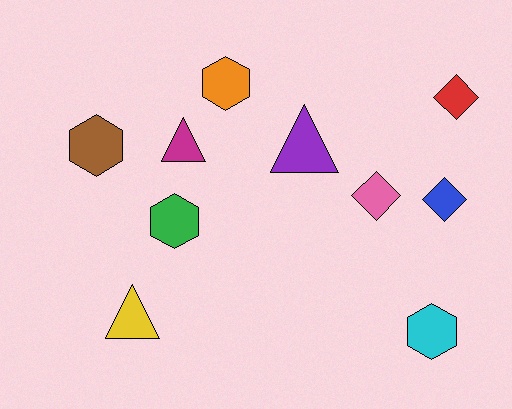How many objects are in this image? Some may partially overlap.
There are 10 objects.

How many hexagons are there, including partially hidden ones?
There are 4 hexagons.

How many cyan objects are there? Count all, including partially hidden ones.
There is 1 cyan object.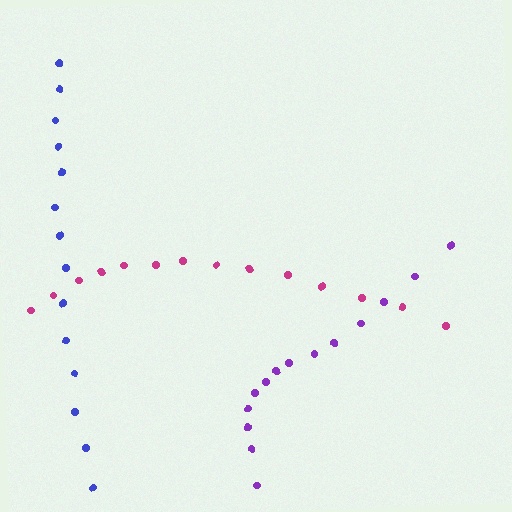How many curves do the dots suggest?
There are 3 distinct paths.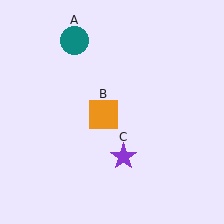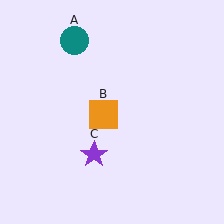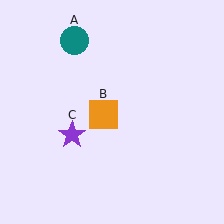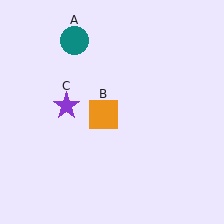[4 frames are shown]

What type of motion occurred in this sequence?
The purple star (object C) rotated clockwise around the center of the scene.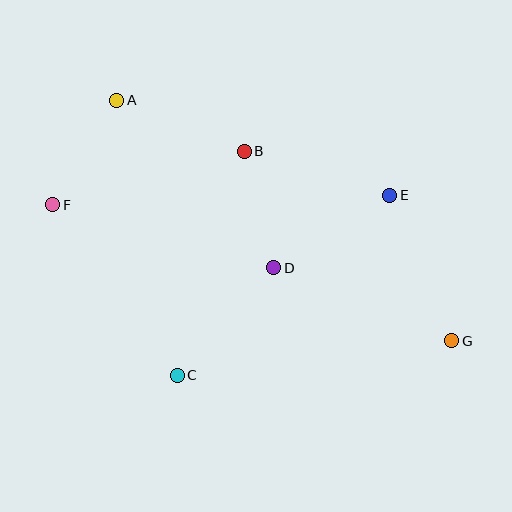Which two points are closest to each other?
Points B and D are closest to each other.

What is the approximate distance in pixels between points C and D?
The distance between C and D is approximately 144 pixels.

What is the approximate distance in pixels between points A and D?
The distance between A and D is approximately 230 pixels.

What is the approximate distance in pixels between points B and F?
The distance between B and F is approximately 199 pixels.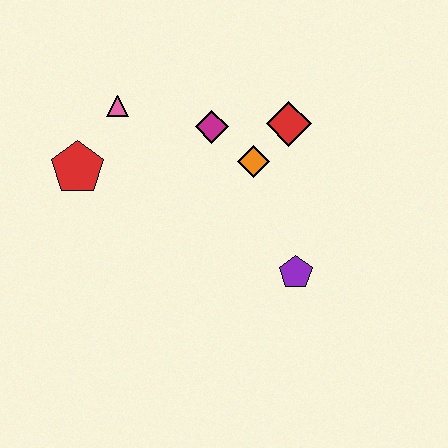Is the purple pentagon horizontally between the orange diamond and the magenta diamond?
No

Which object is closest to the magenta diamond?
The orange diamond is closest to the magenta diamond.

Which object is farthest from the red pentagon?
The purple pentagon is farthest from the red pentagon.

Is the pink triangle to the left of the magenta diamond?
Yes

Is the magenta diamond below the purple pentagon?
No